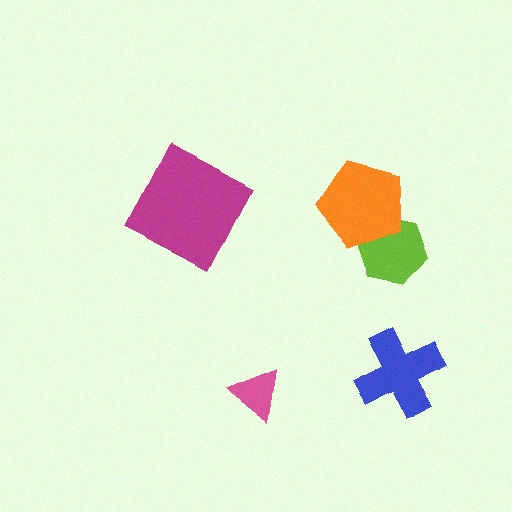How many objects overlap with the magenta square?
0 objects overlap with the magenta square.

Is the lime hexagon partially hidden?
Yes, it is partially covered by another shape.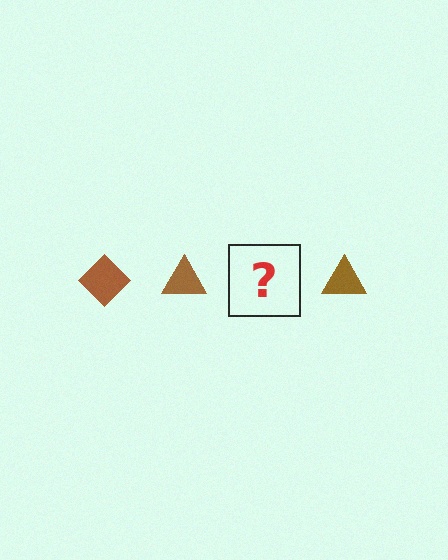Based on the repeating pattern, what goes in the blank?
The blank should be a brown diamond.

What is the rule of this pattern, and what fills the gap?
The rule is that the pattern cycles through diamond, triangle shapes in brown. The gap should be filled with a brown diamond.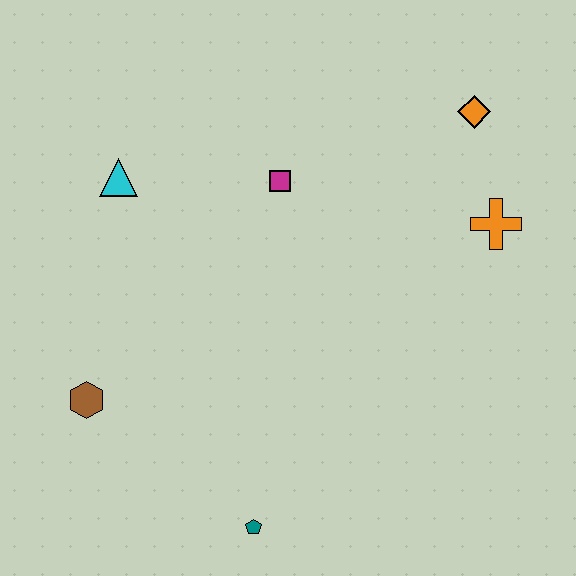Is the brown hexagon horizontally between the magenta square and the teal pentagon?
No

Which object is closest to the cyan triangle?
The magenta square is closest to the cyan triangle.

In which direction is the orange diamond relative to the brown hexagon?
The orange diamond is to the right of the brown hexagon.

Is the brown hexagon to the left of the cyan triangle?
Yes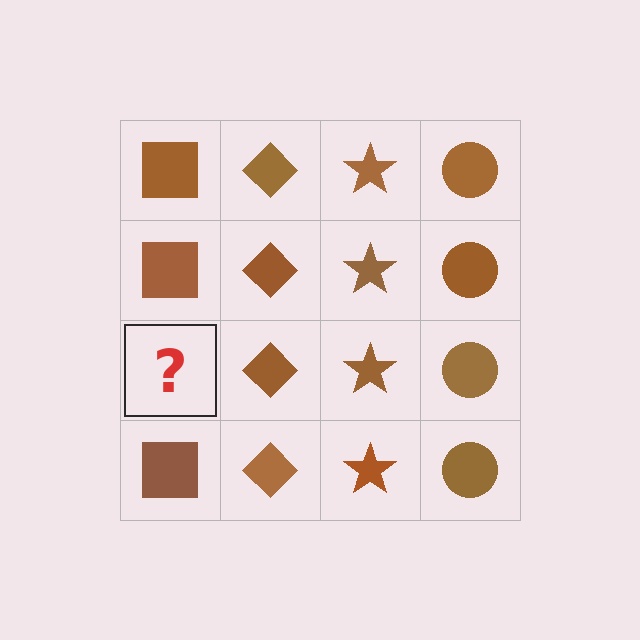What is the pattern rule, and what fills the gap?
The rule is that each column has a consistent shape. The gap should be filled with a brown square.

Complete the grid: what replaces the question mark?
The question mark should be replaced with a brown square.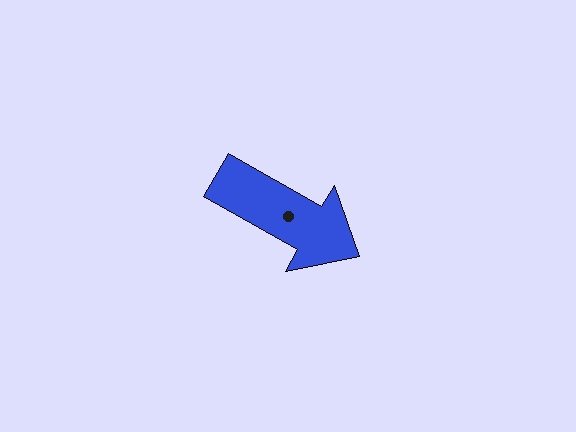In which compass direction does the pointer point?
Southeast.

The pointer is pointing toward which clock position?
Roughly 4 o'clock.